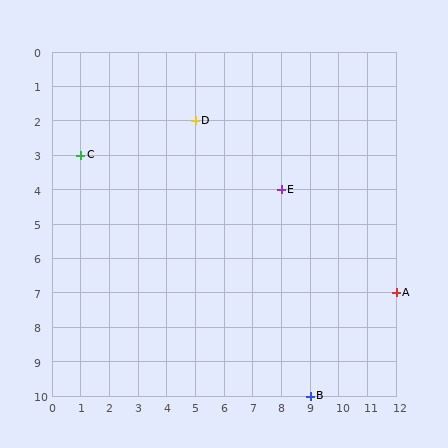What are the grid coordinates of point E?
Point E is at grid coordinates (8, 4).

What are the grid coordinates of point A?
Point A is at grid coordinates (12, 7).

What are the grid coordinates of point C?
Point C is at grid coordinates (1, 3).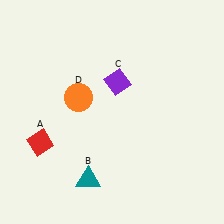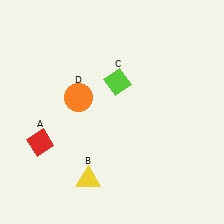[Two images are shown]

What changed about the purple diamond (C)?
In Image 1, C is purple. In Image 2, it changed to lime.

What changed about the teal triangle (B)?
In Image 1, B is teal. In Image 2, it changed to yellow.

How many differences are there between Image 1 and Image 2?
There are 2 differences between the two images.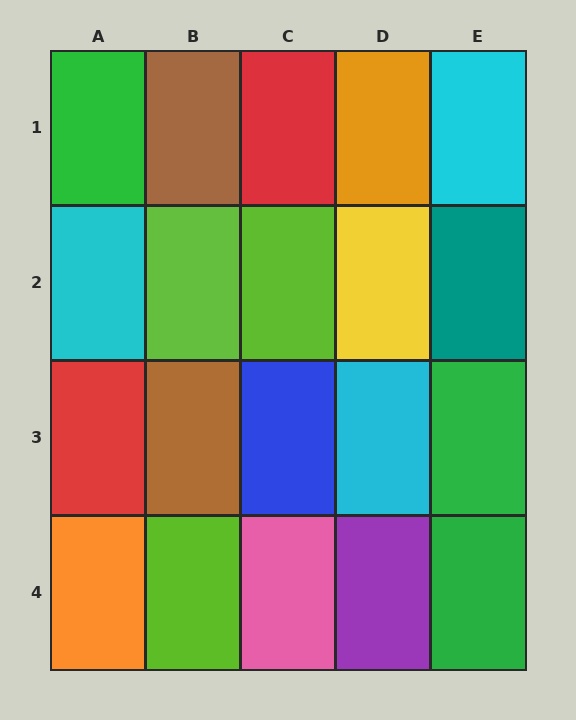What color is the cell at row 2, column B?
Lime.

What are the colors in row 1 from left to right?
Green, brown, red, orange, cyan.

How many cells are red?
2 cells are red.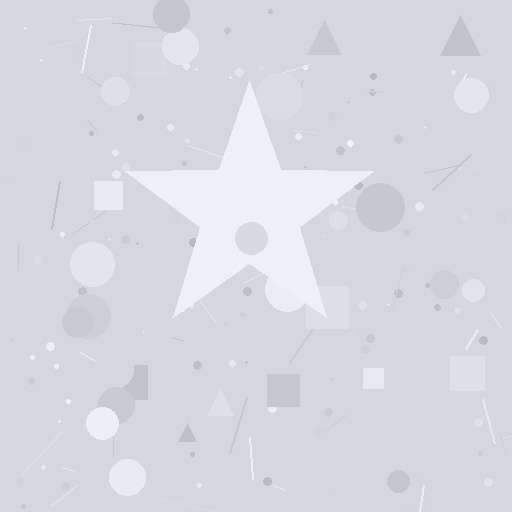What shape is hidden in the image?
A star is hidden in the image.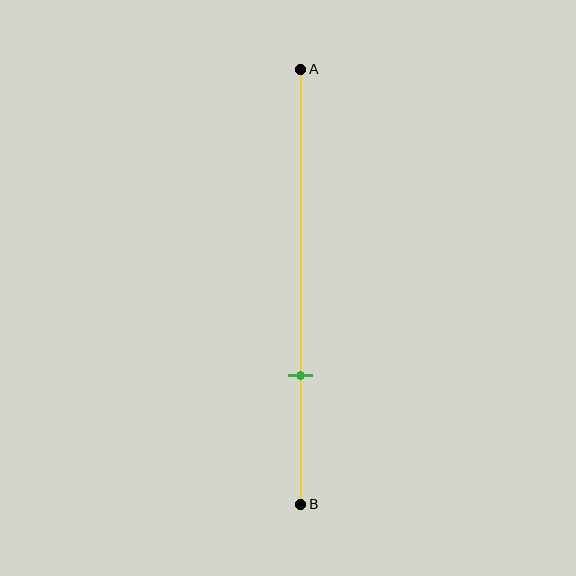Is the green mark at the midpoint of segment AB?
No, the mark is at about 70% from A, not at the 50% midpoint.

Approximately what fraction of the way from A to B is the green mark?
The green mark is approximately 70% of the way from A to B.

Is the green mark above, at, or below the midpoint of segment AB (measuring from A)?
The green mark is below the midpoint of segment AB.